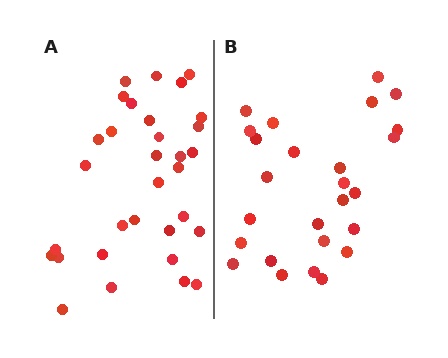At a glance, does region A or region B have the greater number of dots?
Region A (the left region) has more dots.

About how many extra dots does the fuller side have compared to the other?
Region A has about 6 more dots than region B.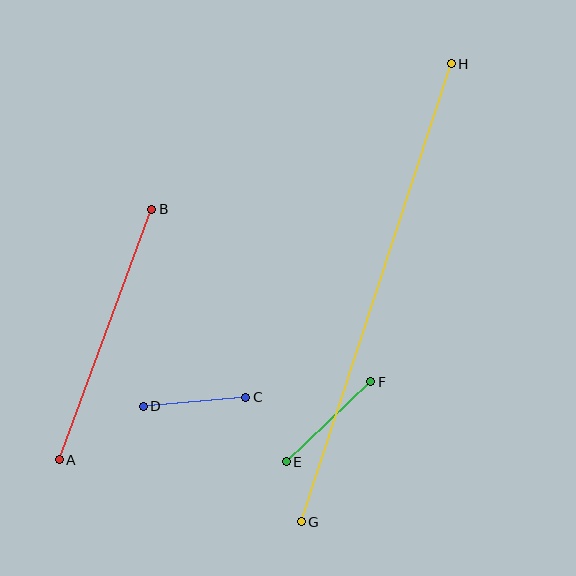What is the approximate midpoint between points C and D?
The midpoint is at approximately (194, 402) pixels.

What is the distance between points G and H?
The distance is approximately 482 pixels.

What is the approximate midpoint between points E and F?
The midpoint is at approximately (328, 422) pixels.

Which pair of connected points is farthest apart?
Points G and H are farthest apart.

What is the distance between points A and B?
The distance is approximately 267 pixels.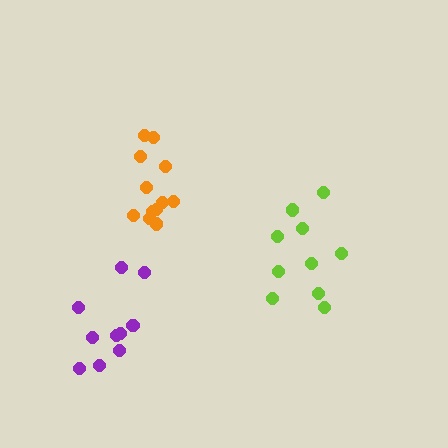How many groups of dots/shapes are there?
There are 3 groups.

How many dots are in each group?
Group 1: 10 dots, Group 2: 12 dots, Group 3: 10 dots (32 total).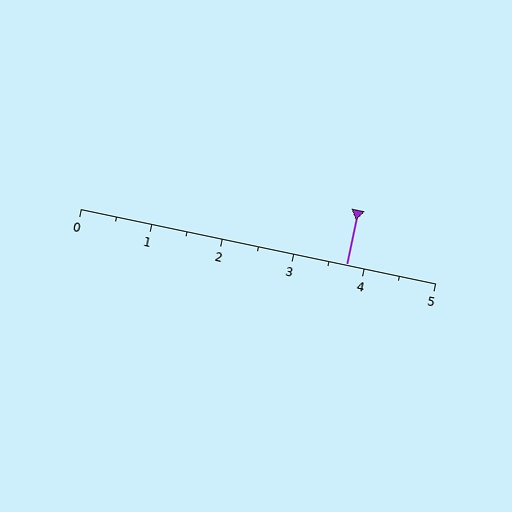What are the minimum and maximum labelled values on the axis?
The axis runs from 0 to 5.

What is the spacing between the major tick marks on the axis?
The major ticks are spaced 1 apart.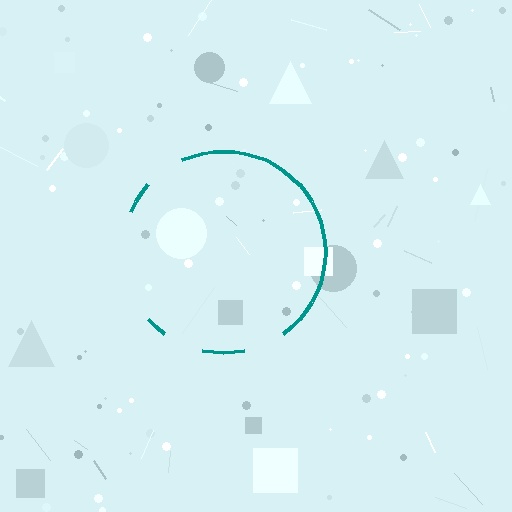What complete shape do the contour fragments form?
The contour fragments form a circle.